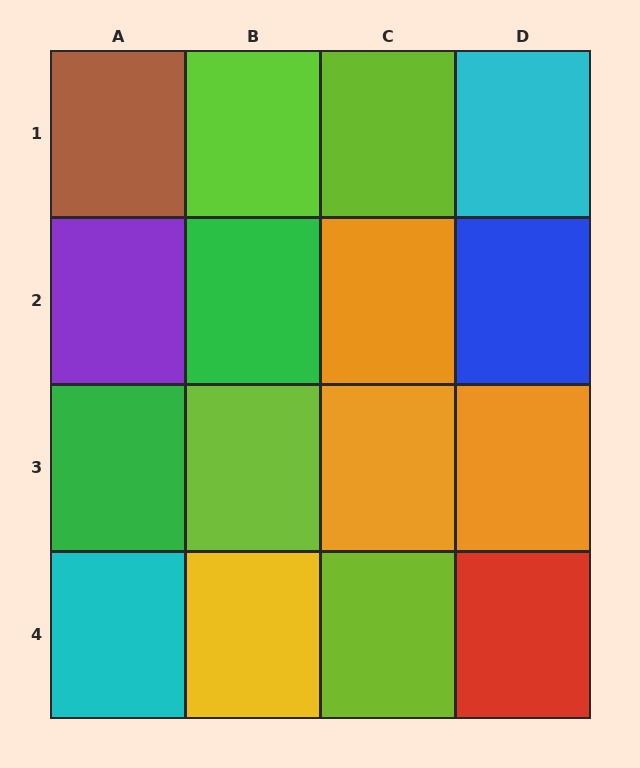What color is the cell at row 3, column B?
Lime.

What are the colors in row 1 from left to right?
Brown, lime, lime, cyan.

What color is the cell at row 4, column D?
Red.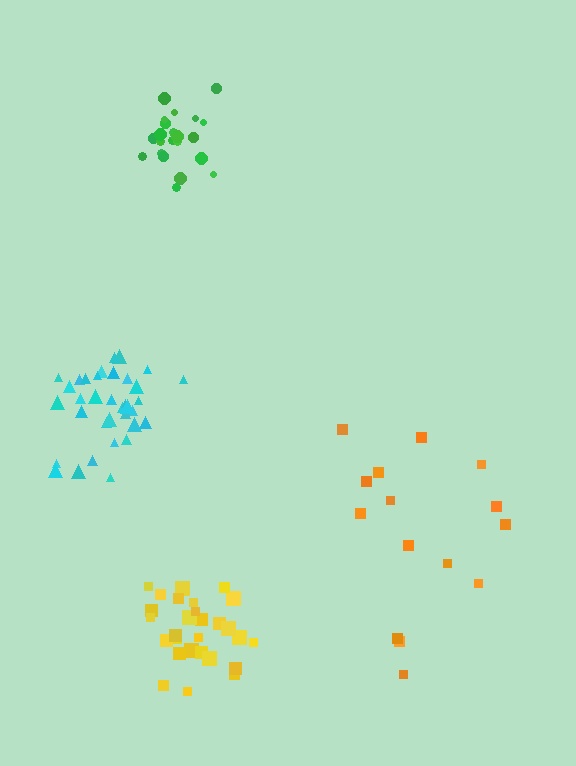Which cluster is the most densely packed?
Green.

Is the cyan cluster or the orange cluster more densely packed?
Cyan.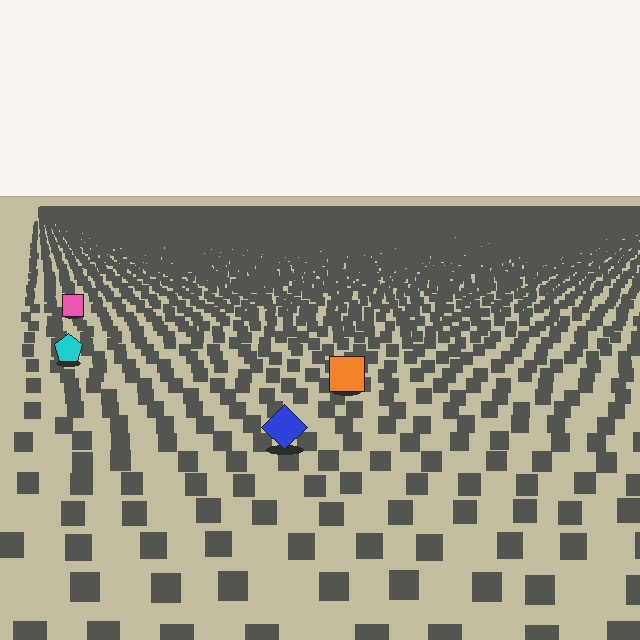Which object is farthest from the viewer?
The pink square is farthest from the viewer. It appears smaller and the ground texture around it is denser.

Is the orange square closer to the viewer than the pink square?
Yes. The orange square is closer — you can tell from the texture gradient: the ground texture is coarser near it.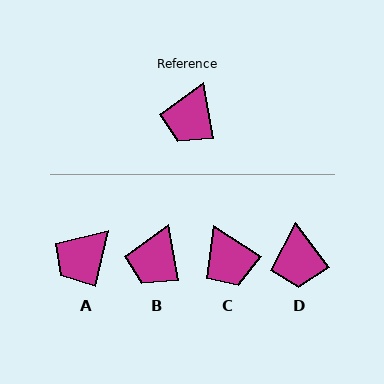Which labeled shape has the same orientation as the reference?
B.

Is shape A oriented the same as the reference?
No, it is off by about 23 degrees.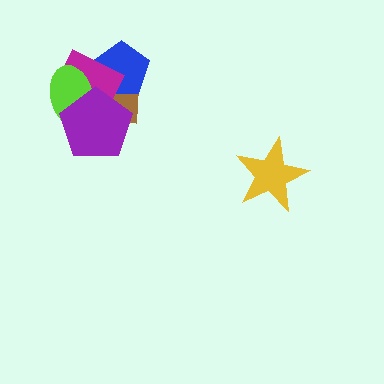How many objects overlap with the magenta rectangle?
4 objects overlap with the magenta rectangle.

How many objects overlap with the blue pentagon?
2 objects overlap with the blue pentagon.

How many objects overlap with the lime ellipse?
3 objects overlap with the lime ellipse.